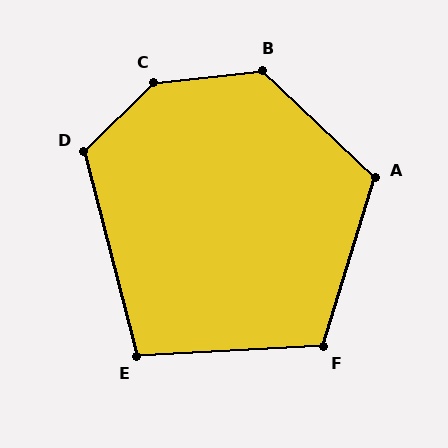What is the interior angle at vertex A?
Approximately 117 degrees (obtuse).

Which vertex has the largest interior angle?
C, at approximately 142 degrees.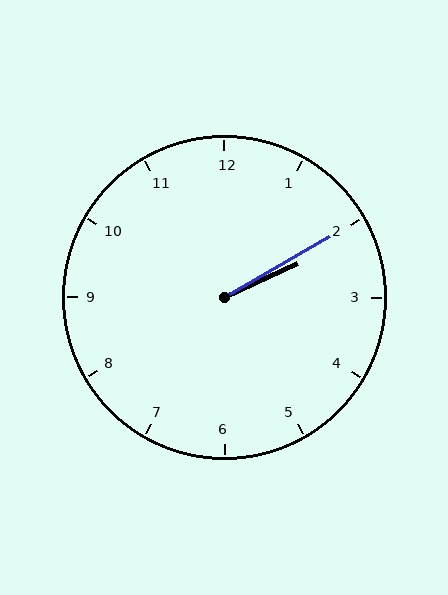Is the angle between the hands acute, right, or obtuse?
It is acute.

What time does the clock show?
2:10.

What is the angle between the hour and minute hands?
Approximately 5 degrees.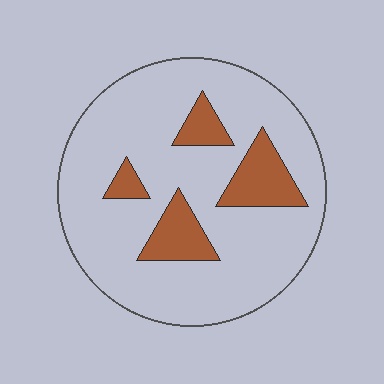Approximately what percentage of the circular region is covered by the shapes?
Approximately 15%.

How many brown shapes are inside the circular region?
4.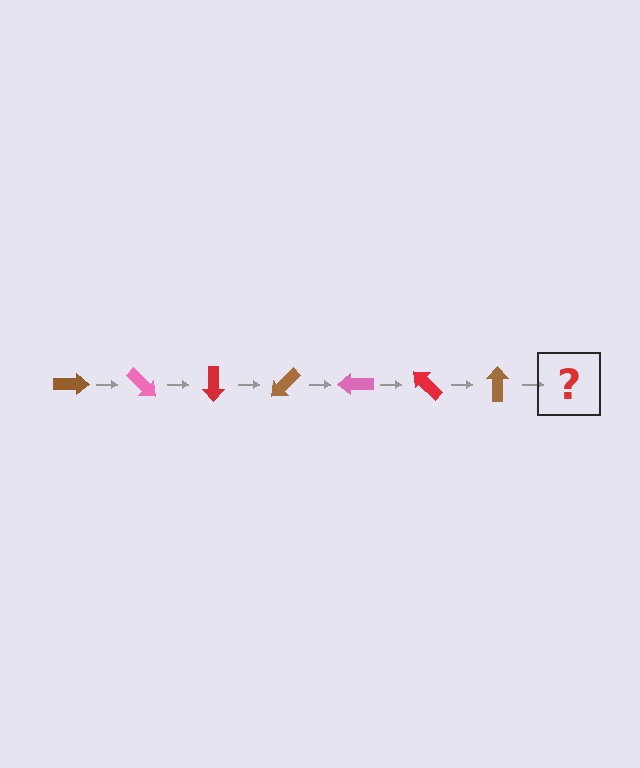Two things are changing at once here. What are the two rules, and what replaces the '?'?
The two rules are that it rotates 45 degrees each step and the color cycles through brown, pink, and red. The '?' should be a pink arrow, rotated 315 degrees from the start.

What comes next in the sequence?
The next element should be a pink arrow, rotated 315 degrees from the start.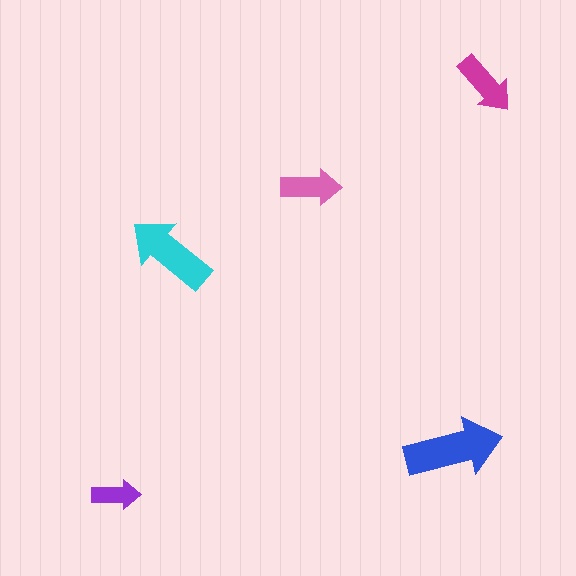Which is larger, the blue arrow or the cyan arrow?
The blue one.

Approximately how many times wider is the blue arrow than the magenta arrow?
About 1.5 times wider.